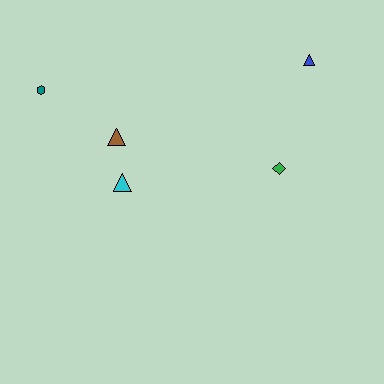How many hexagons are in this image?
There is 1 hexagon.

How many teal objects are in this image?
There is 1 teal object.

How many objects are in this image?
There are 5 objects.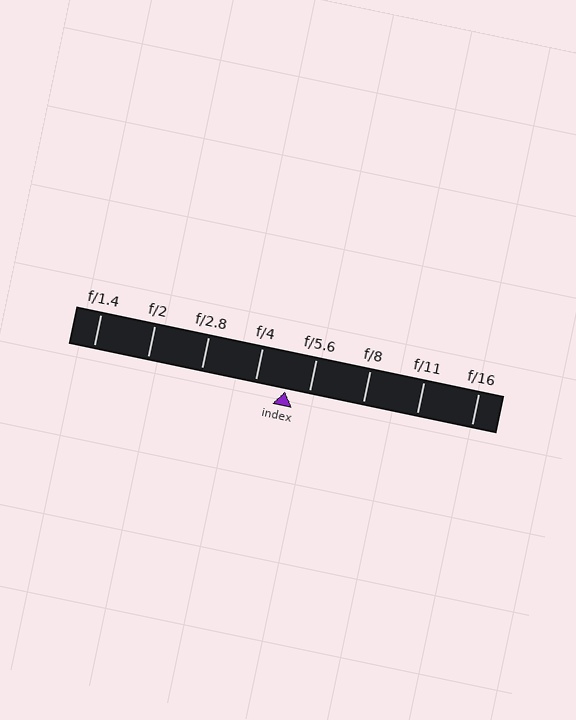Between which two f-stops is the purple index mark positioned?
The index mark is between f/4 and f/5.6.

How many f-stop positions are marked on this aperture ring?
There are 8 f-stop positions marked.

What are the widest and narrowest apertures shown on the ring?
The widest aperture shown is f/1.4 and the narrowest is f/16.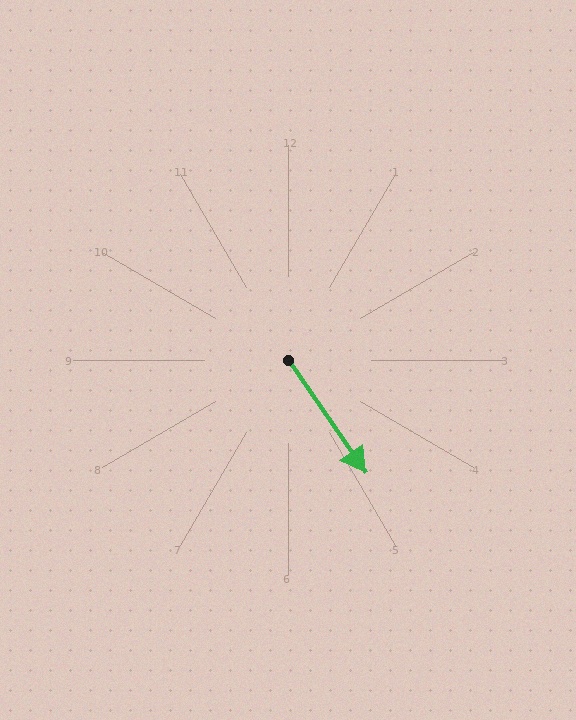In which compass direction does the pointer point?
Southeast.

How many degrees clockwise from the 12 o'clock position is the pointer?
Approximately 146 degrees.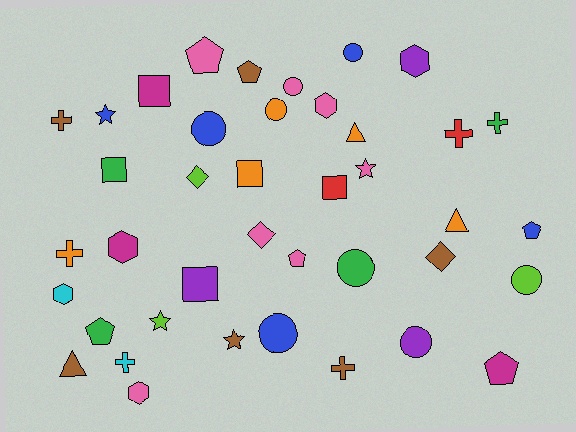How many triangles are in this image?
There are 3 triangles.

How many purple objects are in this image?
There are 3 purple objects.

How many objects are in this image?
There are 40 objects.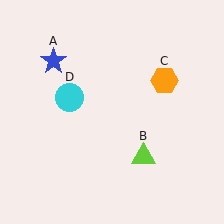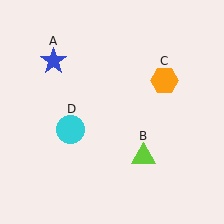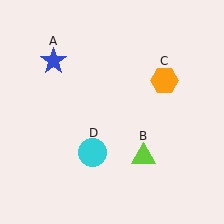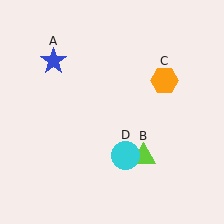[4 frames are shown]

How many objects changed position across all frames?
1 object changed position: cyan circle (object D).